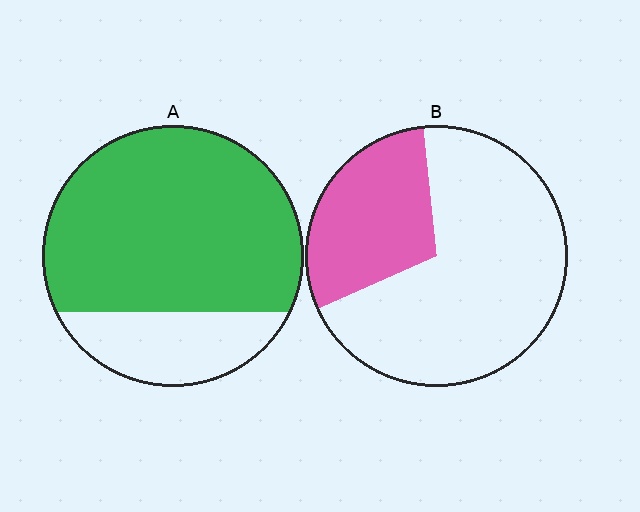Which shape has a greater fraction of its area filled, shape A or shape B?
Shape A.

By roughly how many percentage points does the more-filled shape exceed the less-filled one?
By roughly 45 percentage points (A over B).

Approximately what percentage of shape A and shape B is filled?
A is approximately 75% and B is approximately 30%.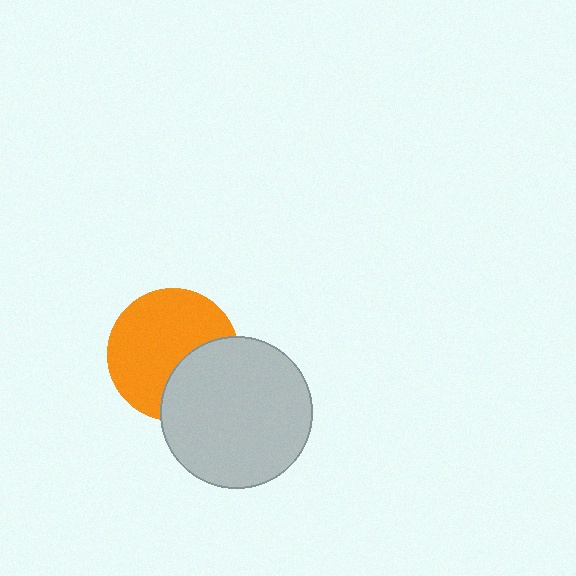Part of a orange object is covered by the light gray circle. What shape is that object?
It is a circle.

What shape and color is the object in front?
The object in front is a light gray circle.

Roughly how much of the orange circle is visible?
Most of it is visible (roughly 67%).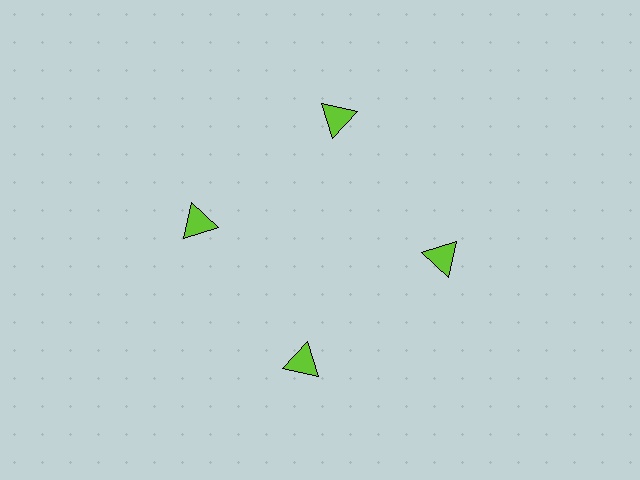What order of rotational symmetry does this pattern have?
This pattern has 4-fold rotational symmetry.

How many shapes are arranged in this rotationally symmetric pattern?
There are 4 shapes, arranged in 4 groups of 1.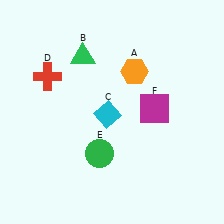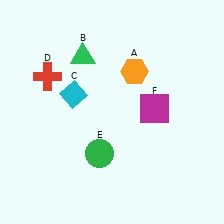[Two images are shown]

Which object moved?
The cyan diamond (C) moved left.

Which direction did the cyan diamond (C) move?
The cyan diamond (C) moved left.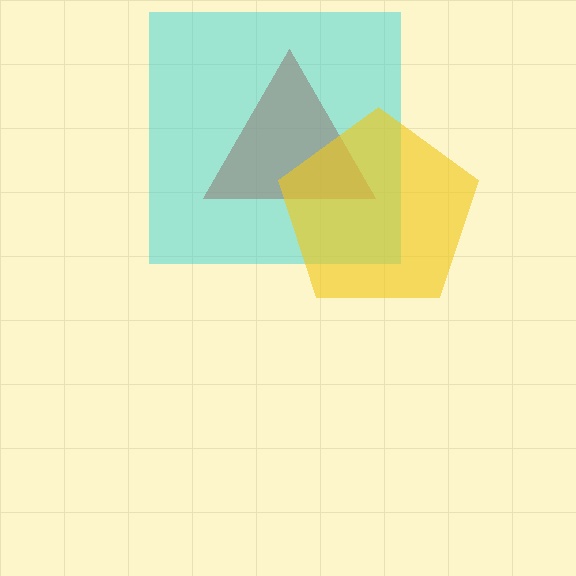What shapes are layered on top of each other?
The layered shapes are: a red triangle, a cyan square, a yellow pentagon.